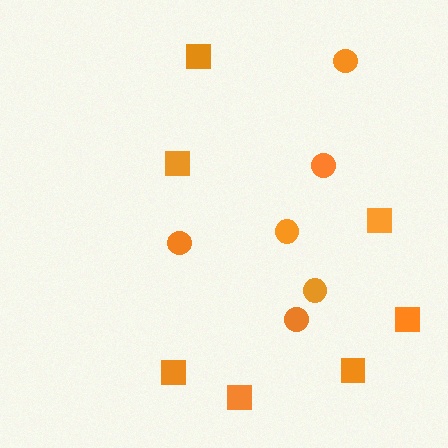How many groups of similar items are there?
There are 2 groups: one group of squares (7) and one group of circles (6).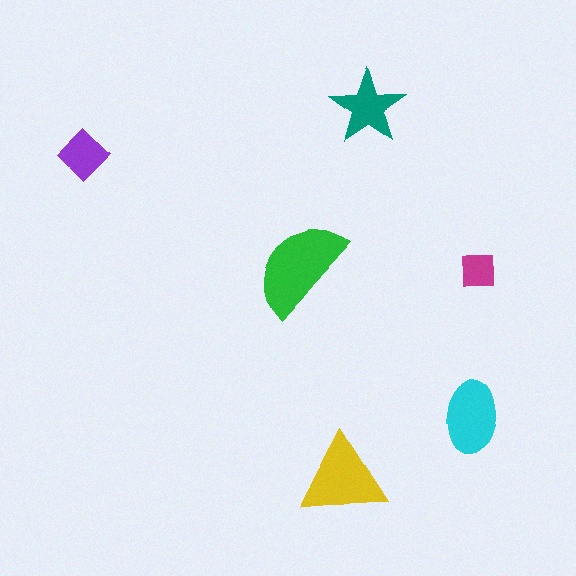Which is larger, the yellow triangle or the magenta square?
The yellow triangle.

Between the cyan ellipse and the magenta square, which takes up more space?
The cyan ellipse.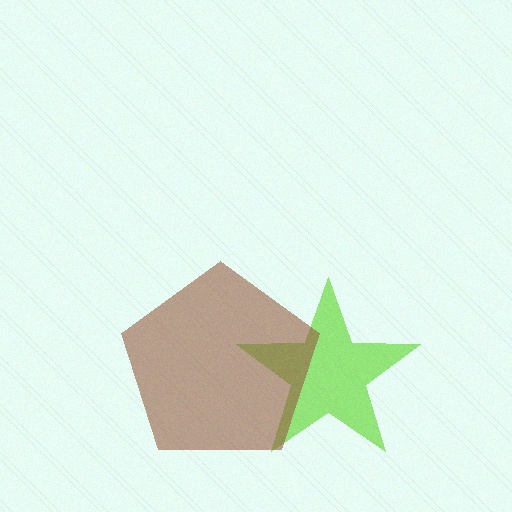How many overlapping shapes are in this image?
There are 2 overlapping shapes in the image.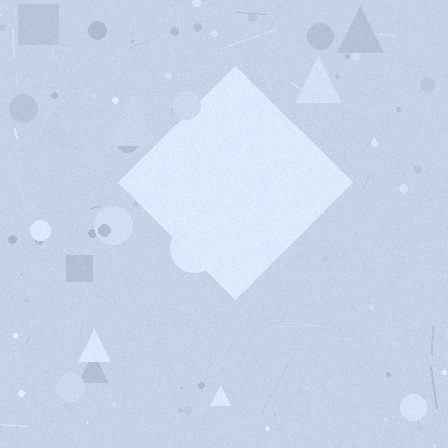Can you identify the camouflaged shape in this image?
The camouflaged shape is a diamond.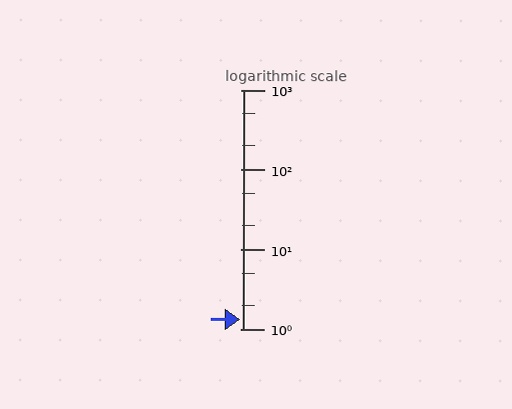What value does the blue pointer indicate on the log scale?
The pointer indicates approximately 1.3.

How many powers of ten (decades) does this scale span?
The scale spans 3 decades, from 1 to 1000.